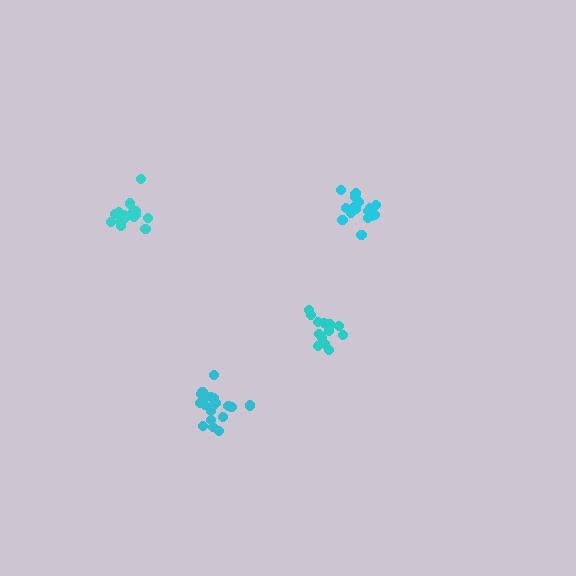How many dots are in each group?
Group 1: 18 dots, Group 2: 19 dots, Group 3: 17 dots, Group 4: 15 dots (69 total).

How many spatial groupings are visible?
There are 4 spatial groupings.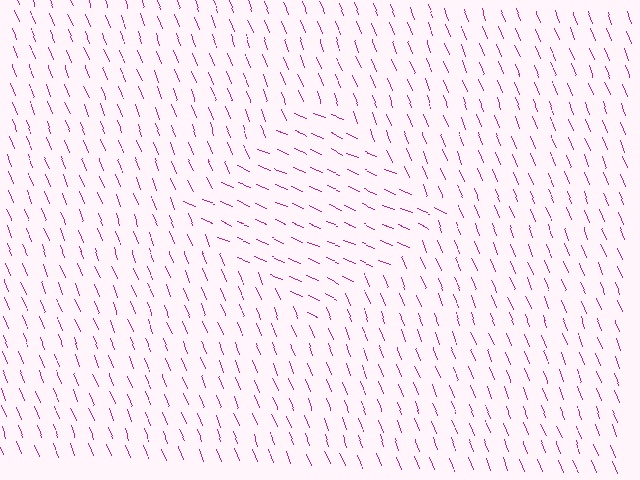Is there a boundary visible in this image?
Yes, there is a texture boundary formed by a change in line orientation.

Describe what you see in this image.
The image is filled with small magenta line segments. A diamond region in the image has lines oriented differently from the surrounding lines, creating a visible texture boundary.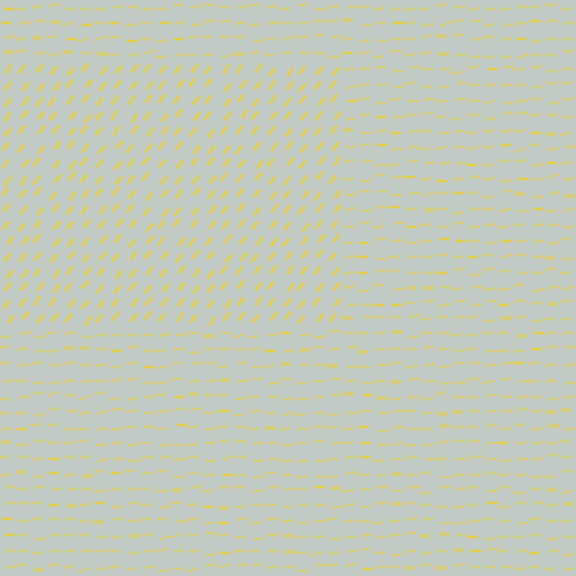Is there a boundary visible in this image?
Yes, there is a texture boundary formed by a change in line orientation.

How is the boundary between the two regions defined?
The boundary is defined purely by a change in line orientation (approximately 45 degrees difference). All lines are the same color and thickness.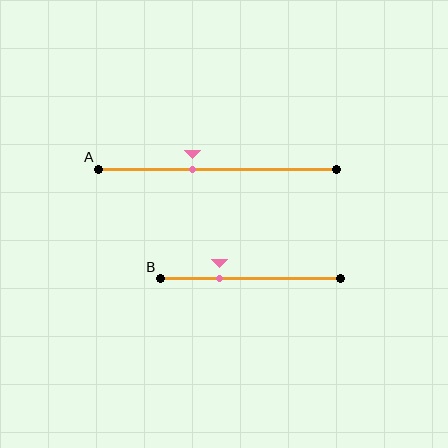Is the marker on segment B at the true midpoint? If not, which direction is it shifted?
No, the marker on segment B is shifted to the left by about 17% of the segment length.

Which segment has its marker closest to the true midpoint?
Segment A has its marker closest to the true midpoint.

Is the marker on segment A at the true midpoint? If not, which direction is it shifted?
No, the marker on segment A is shifted to the left by about 11% of the segment length.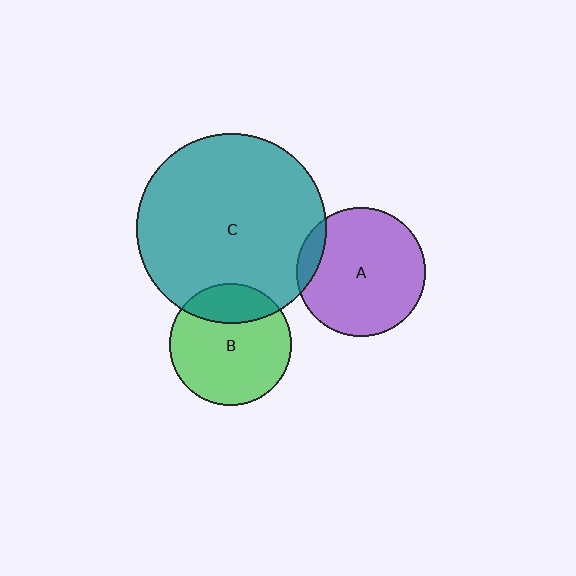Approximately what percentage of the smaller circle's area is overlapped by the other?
Approximately 10%.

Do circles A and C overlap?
Yes.